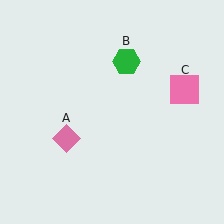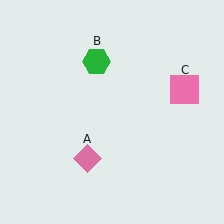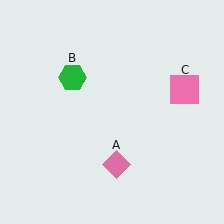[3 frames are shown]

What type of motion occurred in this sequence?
The pink diamond (object A), green hexagon (object B) rotated counterclockwise around the center of the scene.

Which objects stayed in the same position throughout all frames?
Pink square (object C) remained stationary.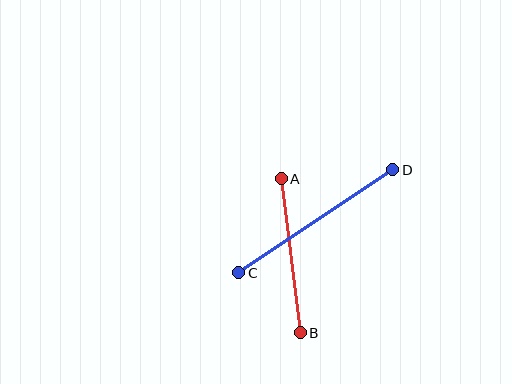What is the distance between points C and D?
The distance is approximately 185 pixels.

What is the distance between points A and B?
The distance is approximately 155 pixels.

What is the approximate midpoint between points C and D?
The midpoint is at approximately (316, 221) pixels.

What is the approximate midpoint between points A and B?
The midpoint is at approximately (291, 256) pixels.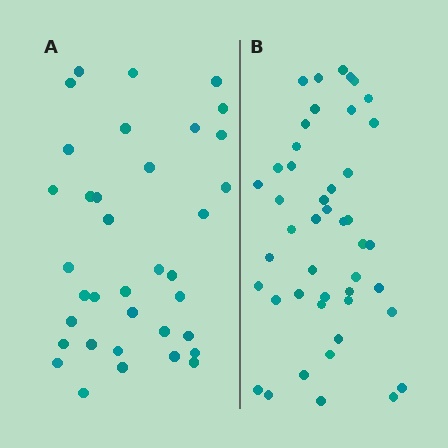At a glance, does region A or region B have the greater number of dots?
Region B (the right region) has more dots.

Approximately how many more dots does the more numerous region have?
Region B has roughly 8 or so more dots than region A.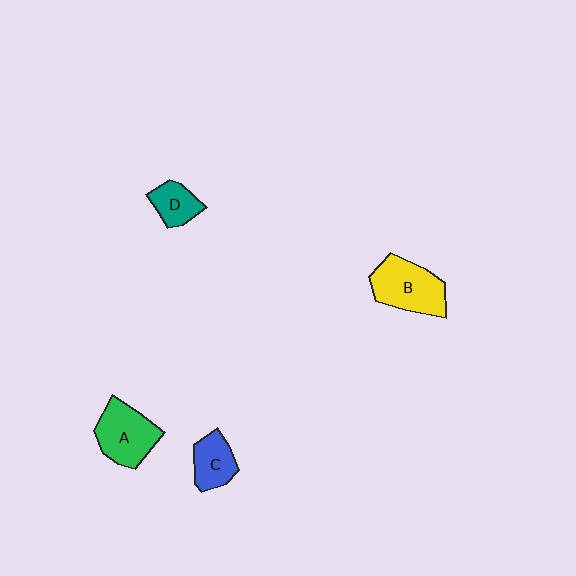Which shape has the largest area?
Shape B (yellow).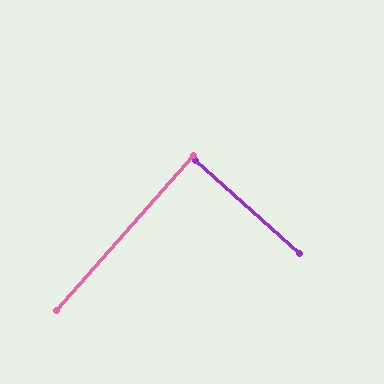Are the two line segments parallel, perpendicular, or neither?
Perpendicular — they meet at approximately 90°.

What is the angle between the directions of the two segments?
Approximately 90 degrees.